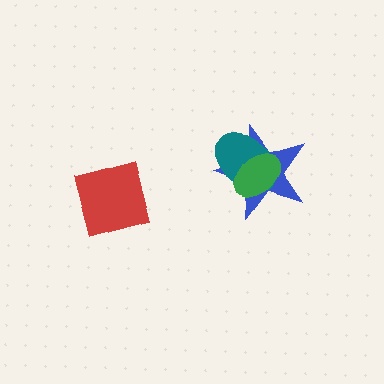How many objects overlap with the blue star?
2 objects overlap with the blue star.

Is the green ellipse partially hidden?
No, no other shape covers it.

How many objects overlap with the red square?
0 objects overlap with the red square.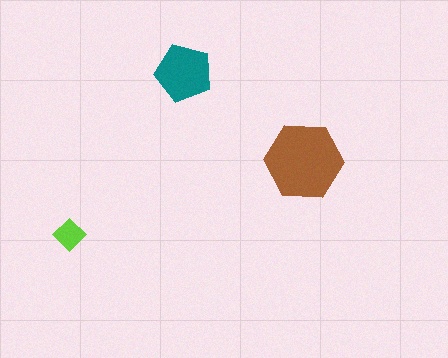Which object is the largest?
The brown hexagon.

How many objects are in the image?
There are 3 objects in the image.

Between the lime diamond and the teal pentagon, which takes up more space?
The teal pentagon.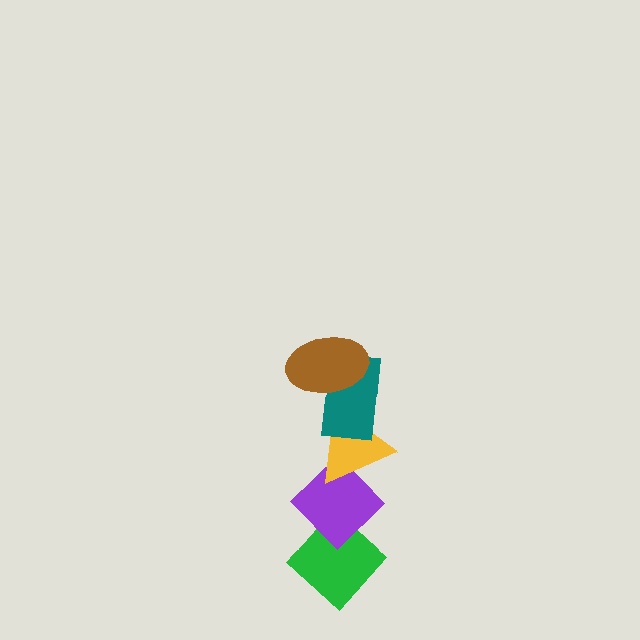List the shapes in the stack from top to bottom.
From top to bottom: the brown ellipse, the teal rectangle, the yellow triangle, the purple diamond, the green diamond.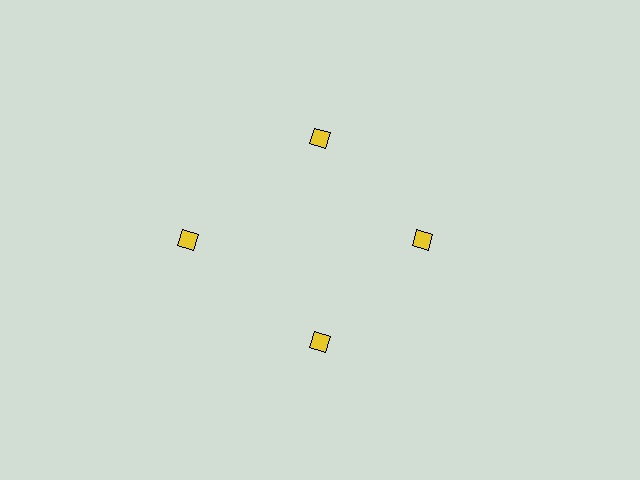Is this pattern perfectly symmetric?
No. The 4 yellow diamonds are arranged in a ring, but one element near the 9 o'clock position is pushed outward from the center, breaking the 4-fold rotational symmetry.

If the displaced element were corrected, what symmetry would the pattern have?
It would have 4-fold rotational symmetry — the pattern would map onto itself every 90 degrees.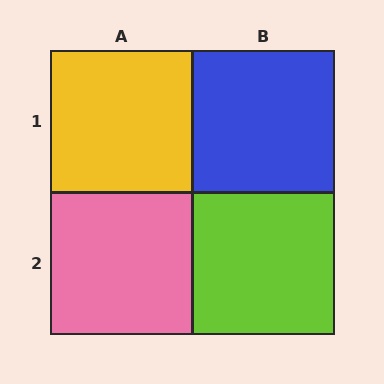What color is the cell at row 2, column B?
Lime.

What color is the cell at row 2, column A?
Pink.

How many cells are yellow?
1 cell is yellow.